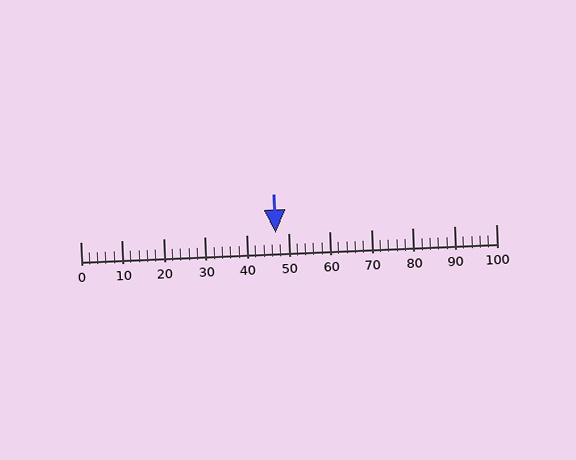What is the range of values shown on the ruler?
The ruler shows values from 0 to 100.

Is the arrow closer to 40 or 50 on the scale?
The arrow is closer to 50.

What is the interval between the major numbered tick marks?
The major tick marks are spaced 10 units apart.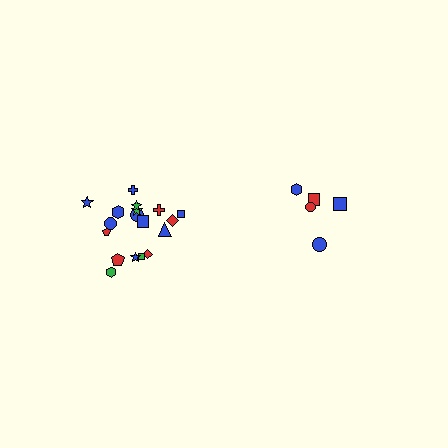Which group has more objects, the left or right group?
The left group.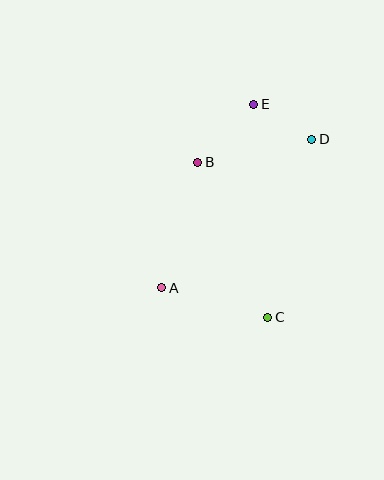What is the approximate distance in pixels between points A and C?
The distance between A and C is approximately 110 pixels.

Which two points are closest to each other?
Points D and E are closest to each other.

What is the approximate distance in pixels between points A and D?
The distance between A and D is approximately 211 pixels.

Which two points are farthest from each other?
Points C and E are farthest from each other.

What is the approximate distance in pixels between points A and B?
The distance between A and B is approximately 130 pixels.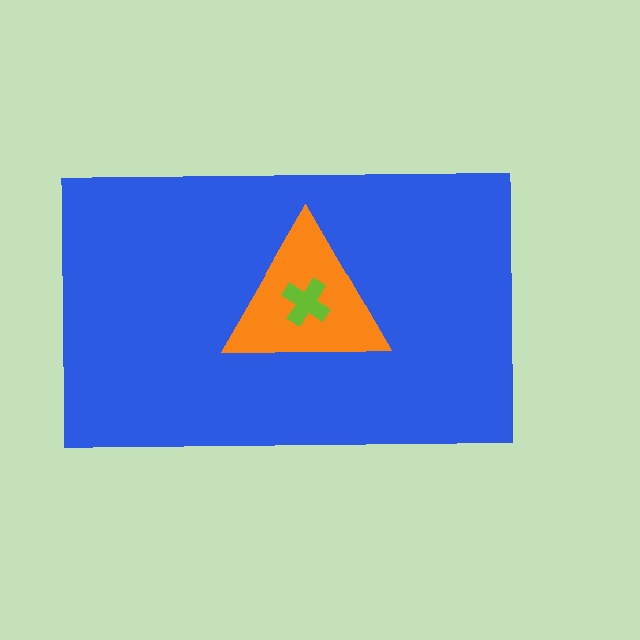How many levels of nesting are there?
3.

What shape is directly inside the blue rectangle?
The orange triangle.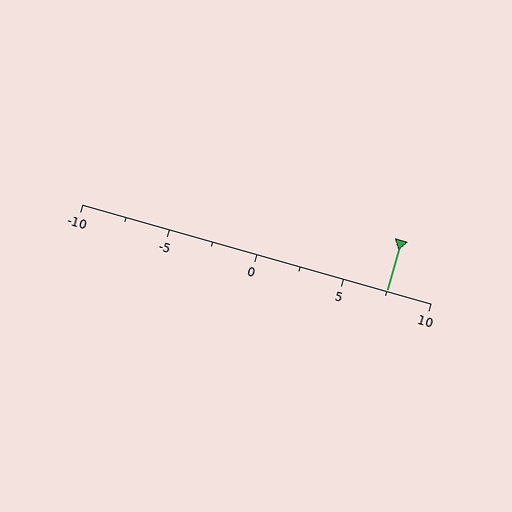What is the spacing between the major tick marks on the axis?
The major ticks are spaced 5 apart.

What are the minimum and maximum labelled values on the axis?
The axis runs from -10 to 10.